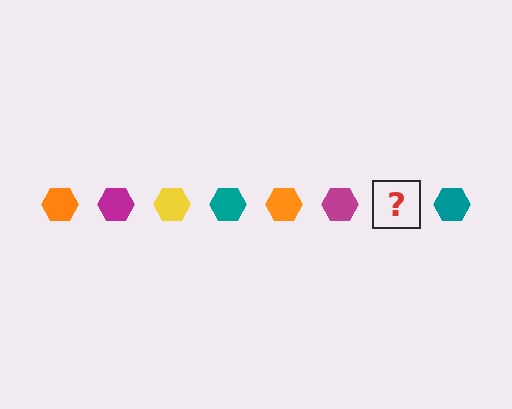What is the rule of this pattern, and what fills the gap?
The rule is that the pattern cycles through orange, magenta, yellow, teal hexagons. The gap should be filled with a yellow hexagon.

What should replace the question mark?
The question mark should be replaced with a yellow hexagon.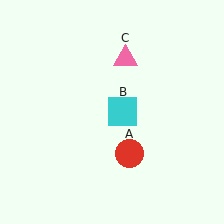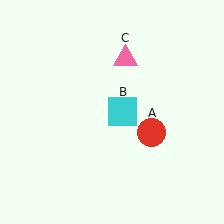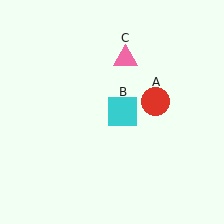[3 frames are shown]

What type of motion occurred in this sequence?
The red circle (object A) rotated counterclockwise around the center of the scene.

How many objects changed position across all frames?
1 object changed position: red circle (object A).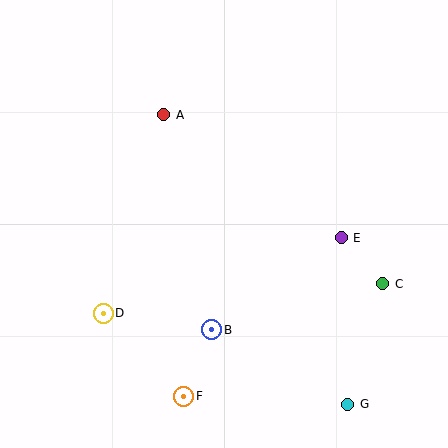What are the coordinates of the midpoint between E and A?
The midpoint between E and A is at (253, 176).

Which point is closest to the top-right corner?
Point E is closest to the top-right corner.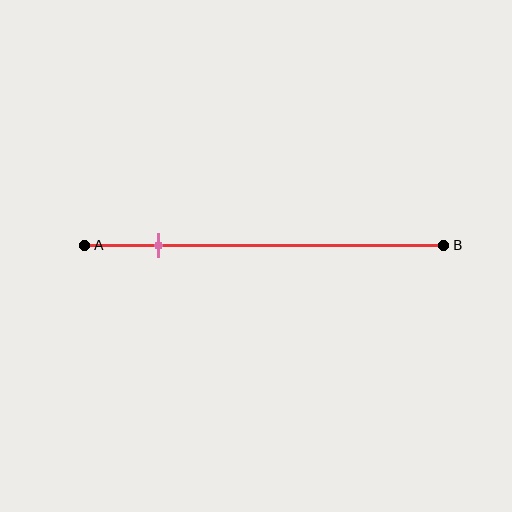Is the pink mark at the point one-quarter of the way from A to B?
No, the mark is at about 20% from A, not at the 25% one-quarter point.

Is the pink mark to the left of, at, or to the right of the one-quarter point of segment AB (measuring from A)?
The pink mark is to the left of the one-quarter point of segment AB.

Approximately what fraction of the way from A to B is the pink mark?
The pink mark is approximately 20% of the way from A to B.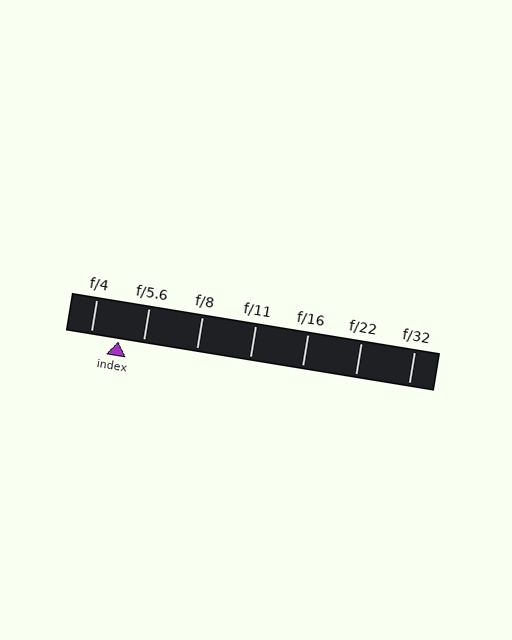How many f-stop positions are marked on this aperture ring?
There are 7 f-stop positions marked.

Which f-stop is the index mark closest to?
The index mark is closest to f/5.6.